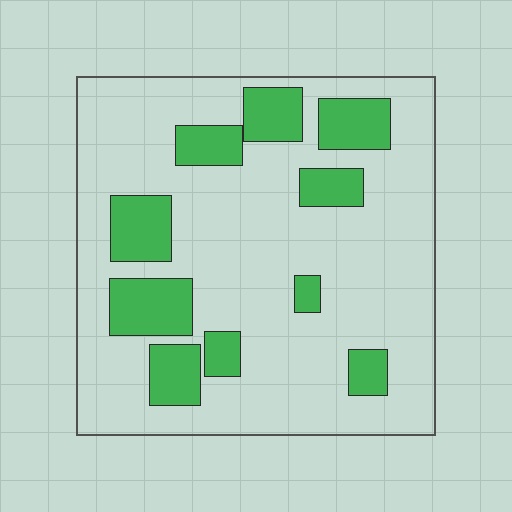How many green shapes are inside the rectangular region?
10.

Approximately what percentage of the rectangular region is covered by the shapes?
Approximately 25%.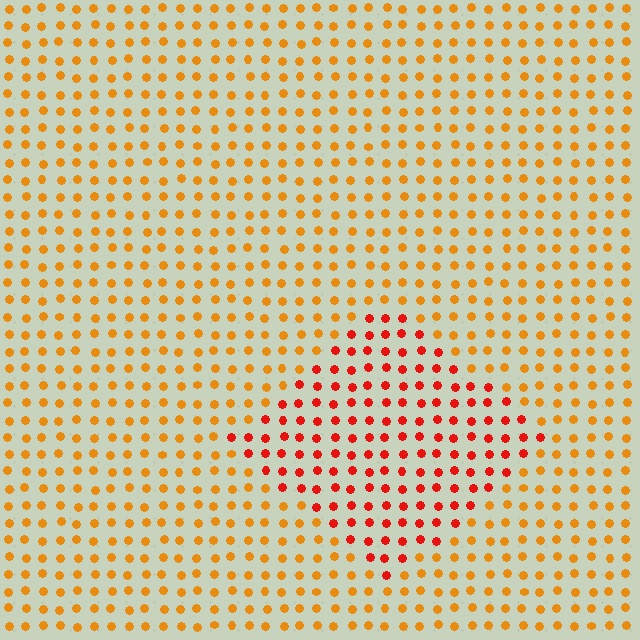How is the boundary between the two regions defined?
The boundary is defined purely by a slight shift in hue (about 34 degrees). Spacing, size, and orientation are identical on both sides.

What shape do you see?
I see a diamond.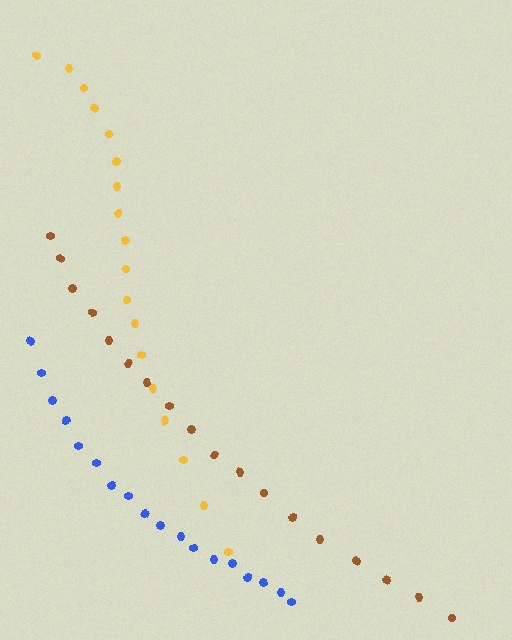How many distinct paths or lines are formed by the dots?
There are 3 distinct paths.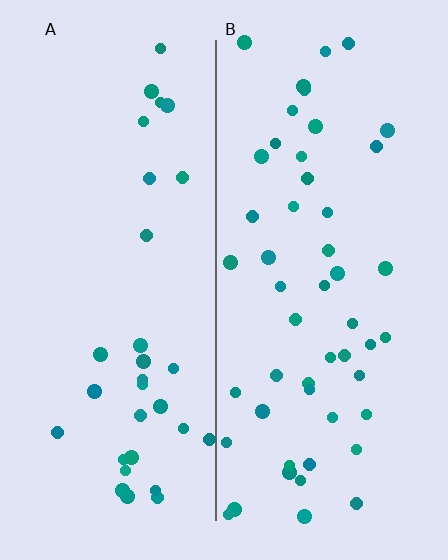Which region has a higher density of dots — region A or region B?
B (the right).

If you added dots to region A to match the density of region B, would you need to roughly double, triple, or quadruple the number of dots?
Approximately double.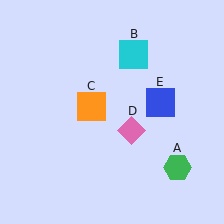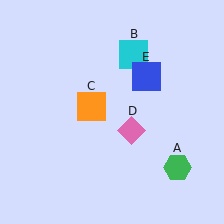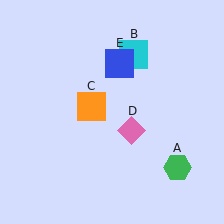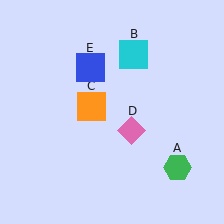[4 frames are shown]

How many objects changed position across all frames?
1 object changed position: blue square (object E).